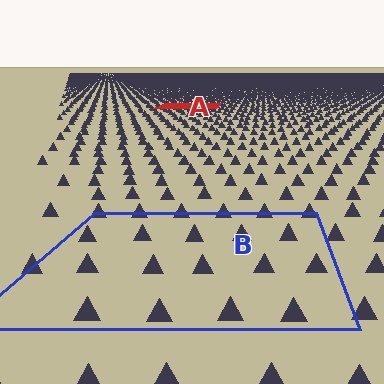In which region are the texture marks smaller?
The texture marks are smaller in region A, because it is farther away.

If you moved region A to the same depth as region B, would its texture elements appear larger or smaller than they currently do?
They would appear larger. At a closer depth, the same texture elements are projected at a bigger on-screen size.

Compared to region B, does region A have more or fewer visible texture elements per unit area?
Region A has more texture elements per unit area — they are packed more densely because it is farther away.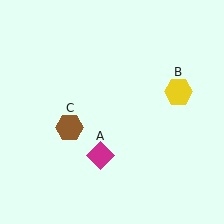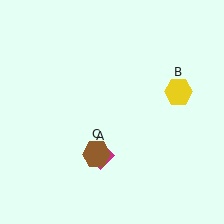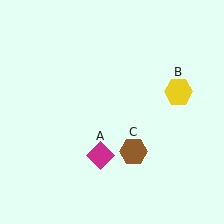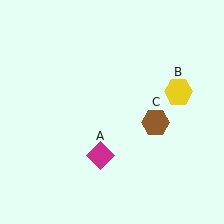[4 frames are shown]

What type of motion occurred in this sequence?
The brown hexagon (object C) rotated counterclockwise around the center of the scene.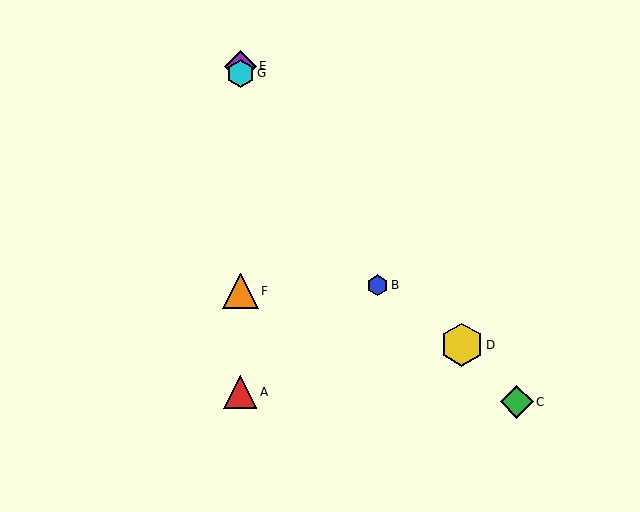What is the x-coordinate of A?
Object A is at x≈240.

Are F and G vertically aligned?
Yes, both are at x≈240.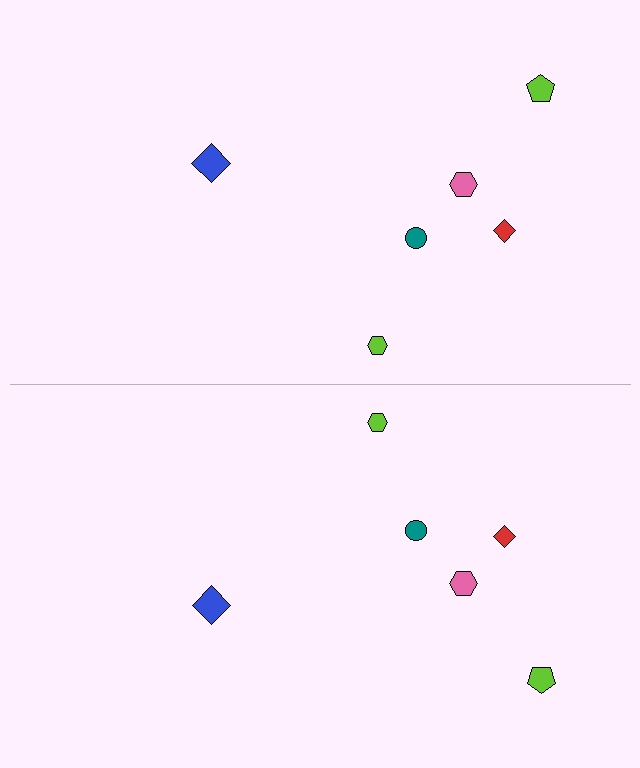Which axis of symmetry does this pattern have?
The pattern has a horizontal axis of symmetry running through the center of the image.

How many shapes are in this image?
There are 12 shapes in this image.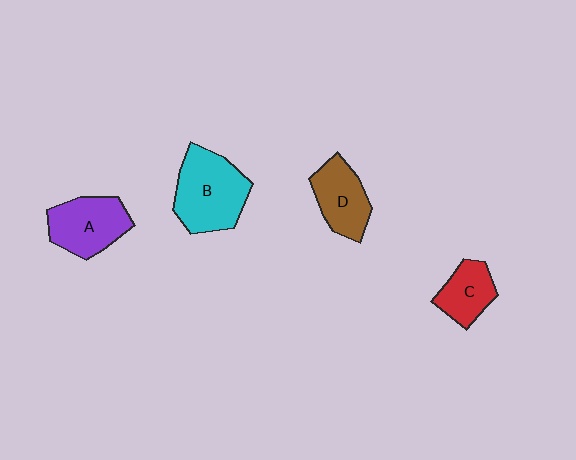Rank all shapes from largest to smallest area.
From largest to smallest: B (cyan), A (purple), D (brown), C (red).